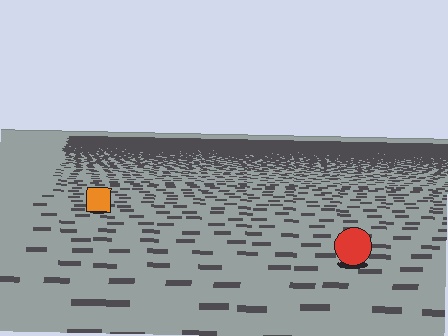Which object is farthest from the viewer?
The orange square is farthest from the viewer. It appears smaller and the ground texture around it is denser.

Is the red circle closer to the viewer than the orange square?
Yes. The red circle is closer — you can tell from the texture gradient: the ground texture is coarser near it.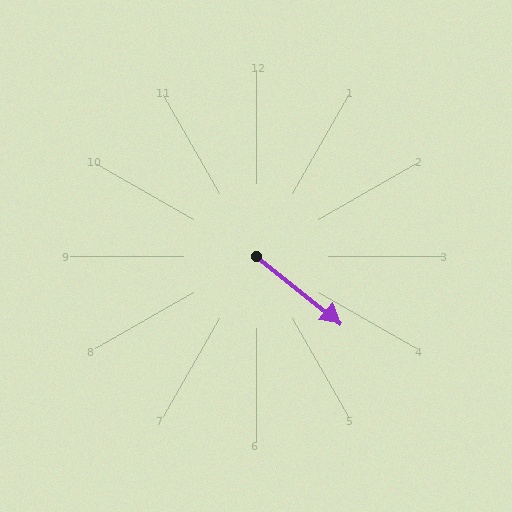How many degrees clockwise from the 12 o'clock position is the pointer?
Approximately 128 degrees.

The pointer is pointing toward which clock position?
Roughly 4 o'clock.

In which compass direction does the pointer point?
Southeast.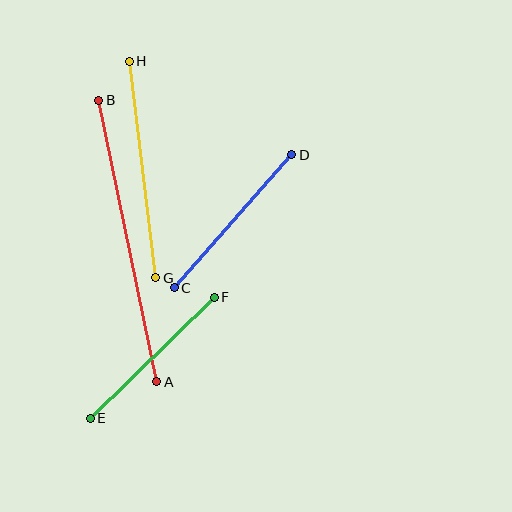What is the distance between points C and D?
The distance is approximately 178 pixels.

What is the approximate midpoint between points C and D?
The midpoint is at approximately (233, 221) pixels.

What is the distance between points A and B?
The distance is approximately 288 pixels.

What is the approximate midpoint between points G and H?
The midpoint is at approximately (142, 170) pixels.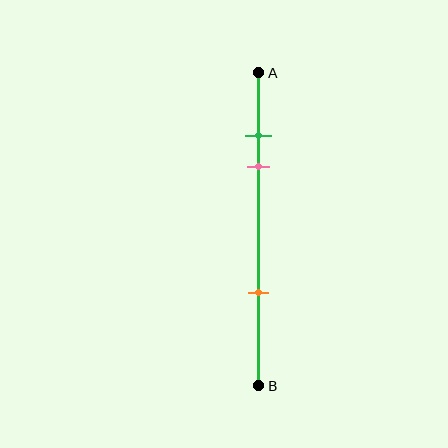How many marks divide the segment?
There are 3 marks dividing the segment.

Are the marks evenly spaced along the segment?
No, the marks are not evenly spaced.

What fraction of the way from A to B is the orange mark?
The orange mark is approximately 70% (0.7) of the way from A to B.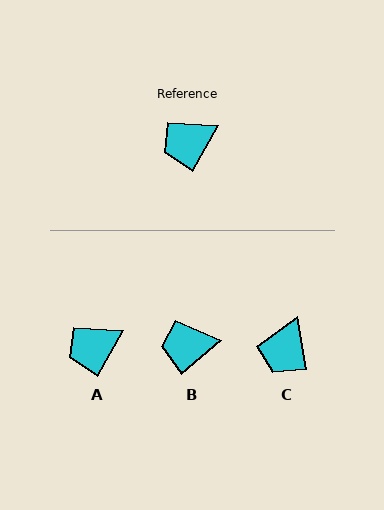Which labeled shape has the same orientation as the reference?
A.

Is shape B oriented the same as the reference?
No, it is off by about 21 degrees.